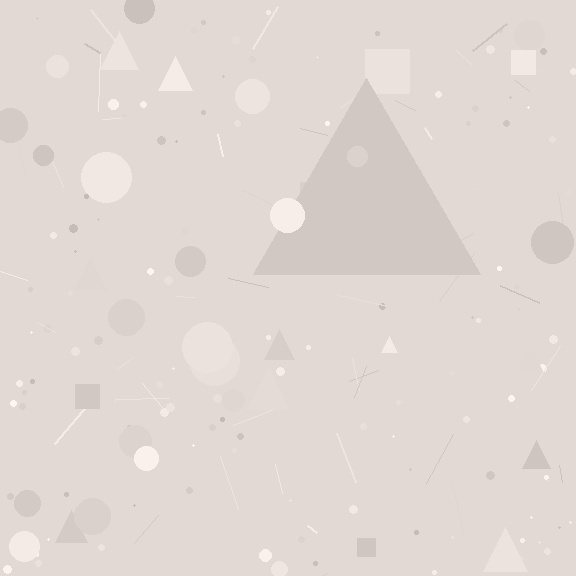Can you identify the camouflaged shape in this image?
The camouflaged shape is a triangle.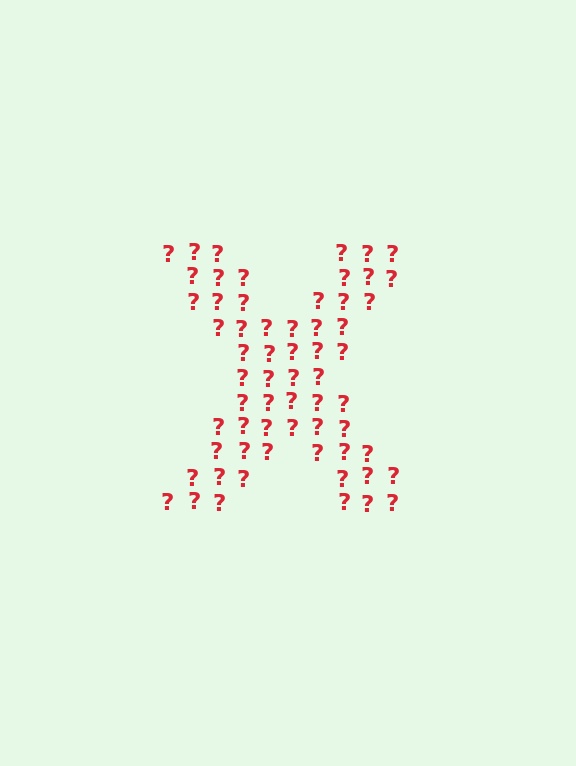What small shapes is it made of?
It is made of small question marks.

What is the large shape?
The large shape is the letter X.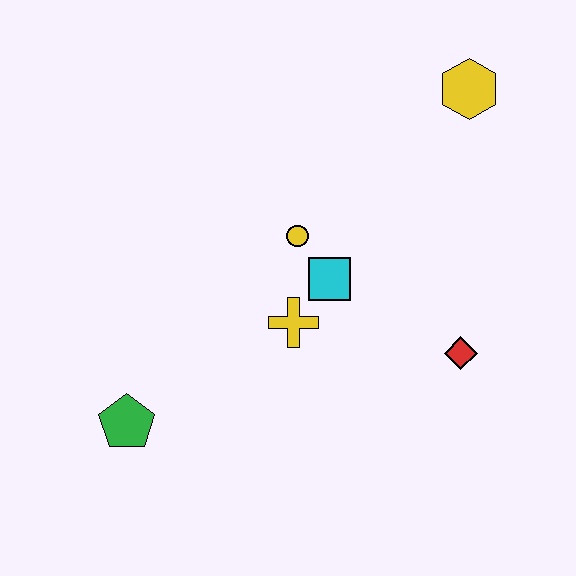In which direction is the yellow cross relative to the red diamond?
The yellow cross is to the left of the red diamond.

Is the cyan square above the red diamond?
Yes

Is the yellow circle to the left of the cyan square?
Yes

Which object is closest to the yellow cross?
The cyan square is closest to the yellow cross.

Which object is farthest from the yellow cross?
The yellow hexagon is farthest from the yellow cross.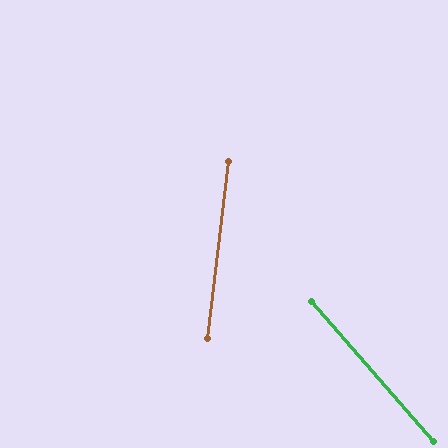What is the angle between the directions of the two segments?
Approximately 48 degrees.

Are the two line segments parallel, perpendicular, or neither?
Neither parallel nor perpendicular — they differ by about 48°.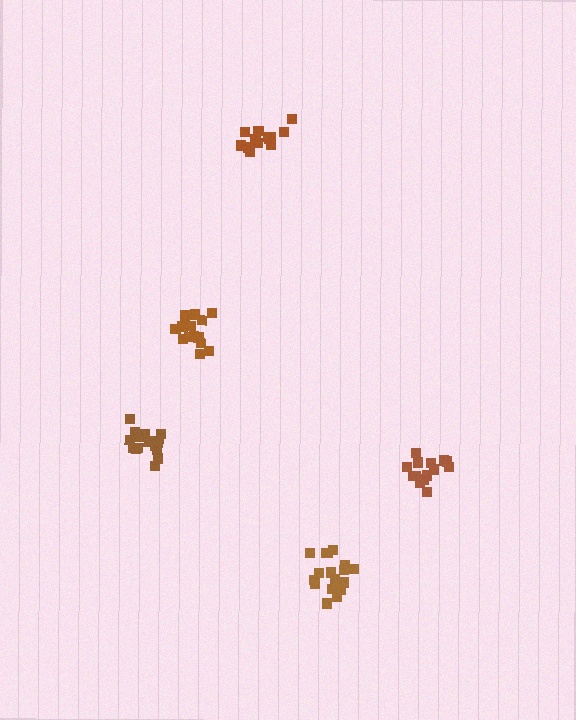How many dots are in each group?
Group 1: 15 dots, Group 2: 15 dots, Group 3: 18 dots, Group 4: 18 dots, Group 5: 14 dots (80 total).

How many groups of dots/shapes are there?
There are 5 groups.